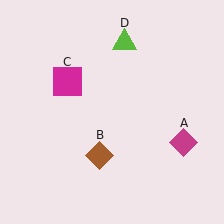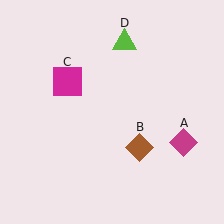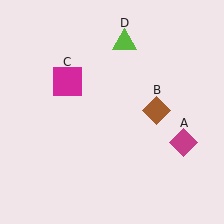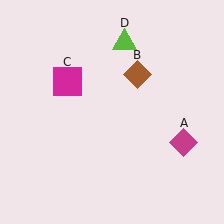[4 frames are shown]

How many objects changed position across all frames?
1 object changed position: brown diamond (object B).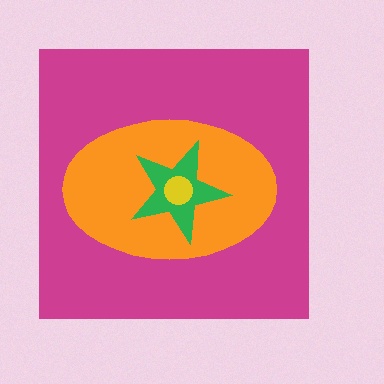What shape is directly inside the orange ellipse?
The green star.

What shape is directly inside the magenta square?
The orange ellipse.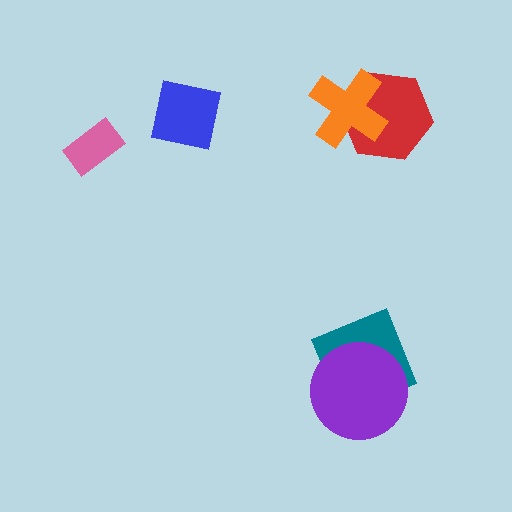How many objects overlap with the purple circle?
1 object overlaps with the purple circle.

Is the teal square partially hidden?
Yes, it is partially covered by another shape.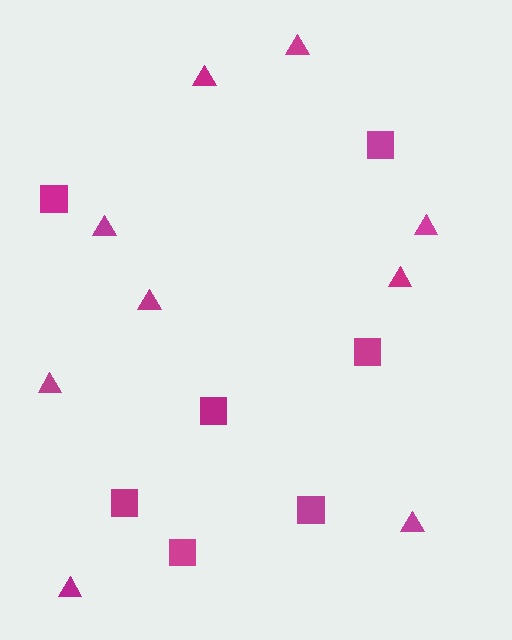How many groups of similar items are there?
There are 2 groups: one group of triangles (9) and one group of squares (7).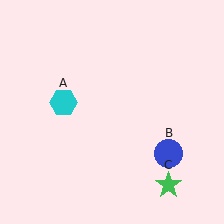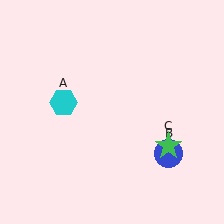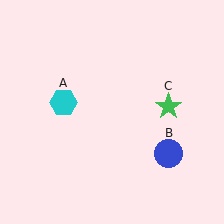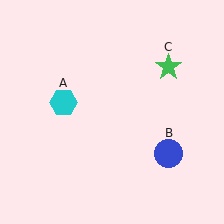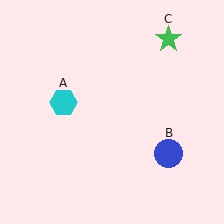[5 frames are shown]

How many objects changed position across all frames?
1 object changed position: green star (object C).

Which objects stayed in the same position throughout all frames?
Cyan hexagon (object A) and blue circle (object B) remained stationary.